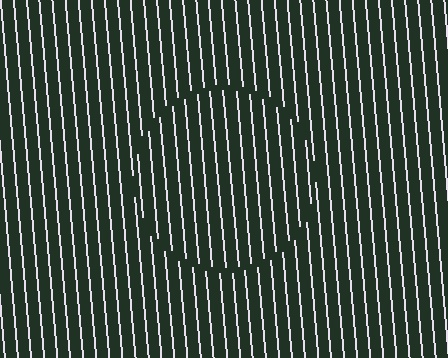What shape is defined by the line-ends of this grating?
An illusory circle. The interior of the shape contains the same grating, shifted by half a period — the contour is defined by the phase discontinuity where line-ends from the inner and outer gratings abut.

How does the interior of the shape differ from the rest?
The interior of the shape contains the same grating, shifted by half a period — the contour is defined by the phase discontinuity where line-ends from the inner and outer gratings abut.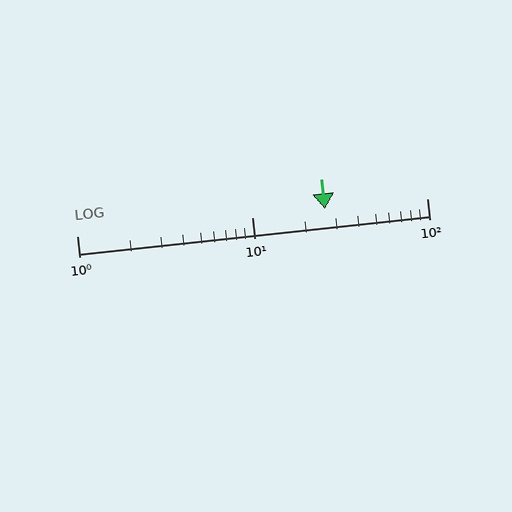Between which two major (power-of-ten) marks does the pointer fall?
The pointer is between 10 and 100.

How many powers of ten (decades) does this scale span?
The scale spans 2 decades, from 1 to 100.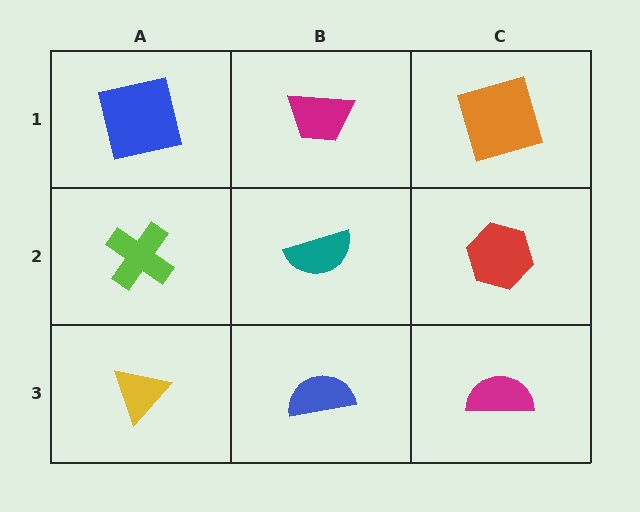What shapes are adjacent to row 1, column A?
A lime cross (row 2, column A), a magenta trapezoid (row 1, column B).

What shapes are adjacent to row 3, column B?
A teal semicircle (row 2, column B), a yellow triangle (row 3, column A), a magenta semicircle (row 3, column C).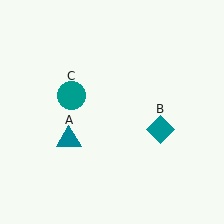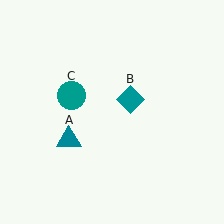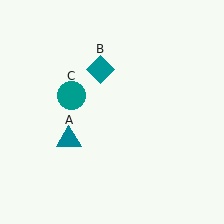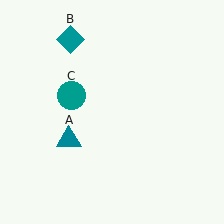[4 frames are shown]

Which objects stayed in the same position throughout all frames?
Teal triangle (object A) and teal circle (object C) remained stationary.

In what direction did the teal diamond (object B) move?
The teal diamond (object B) moved up and to the left.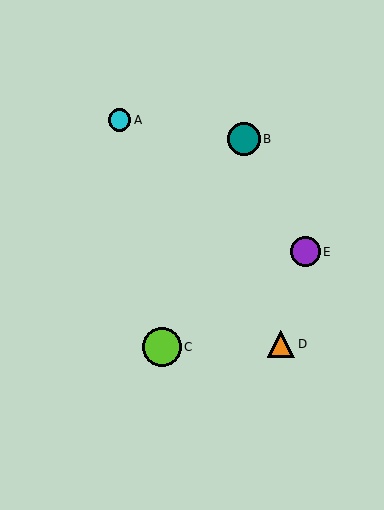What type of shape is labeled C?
Shape C is a lime circle.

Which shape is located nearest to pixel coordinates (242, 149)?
The teal circle (labeled B) at (244, 139) is nearest to that location.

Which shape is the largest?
The lime circle (labeled C) is the largest.